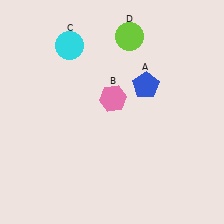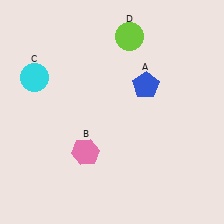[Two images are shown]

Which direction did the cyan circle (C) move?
The cyan circle (C) moved left.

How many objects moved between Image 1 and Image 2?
2 objects moved between the two images.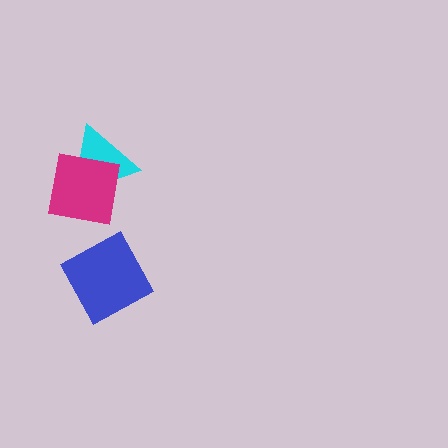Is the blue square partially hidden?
No, no other shape covers it.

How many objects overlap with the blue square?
0 objects overlap with the blue square.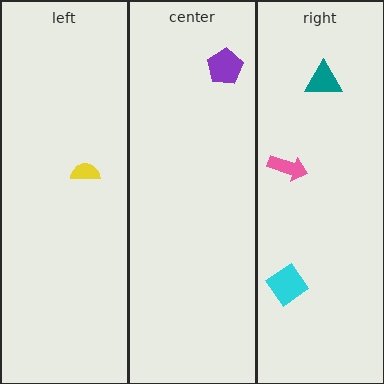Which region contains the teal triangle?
The right region.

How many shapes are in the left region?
1.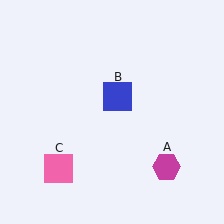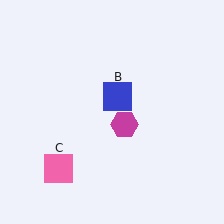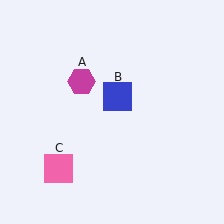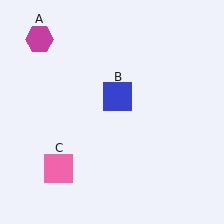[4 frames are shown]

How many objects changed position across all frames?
1 object changed position: magenta hexagon (object A).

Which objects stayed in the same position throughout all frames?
Blue square (object B) and pink square (object C) remained stationary.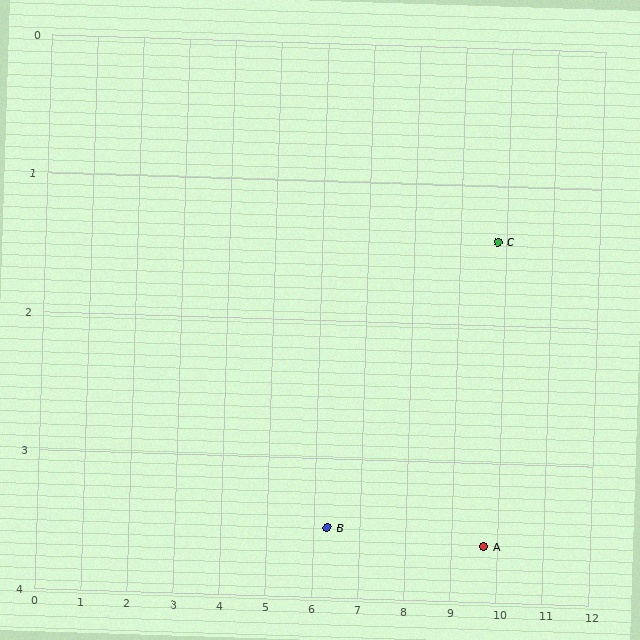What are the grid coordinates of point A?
Point A is at approximately (9.7, 3.6).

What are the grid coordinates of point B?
Point B is at approximately (6.3, 3.5).